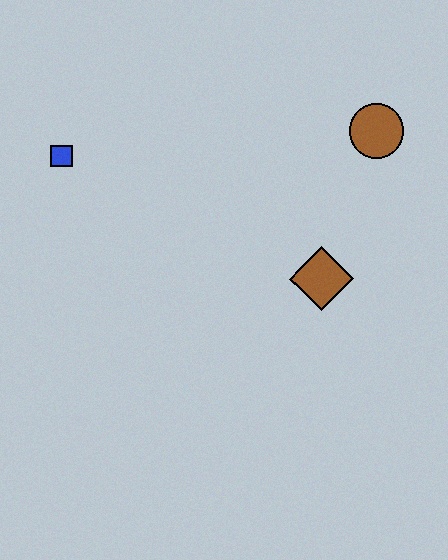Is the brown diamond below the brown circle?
Yes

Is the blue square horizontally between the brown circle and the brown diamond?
No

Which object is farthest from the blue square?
The brown circle is farthest from the blue square.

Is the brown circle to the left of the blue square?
No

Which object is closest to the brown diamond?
The brown circle is closest to the brown diamond.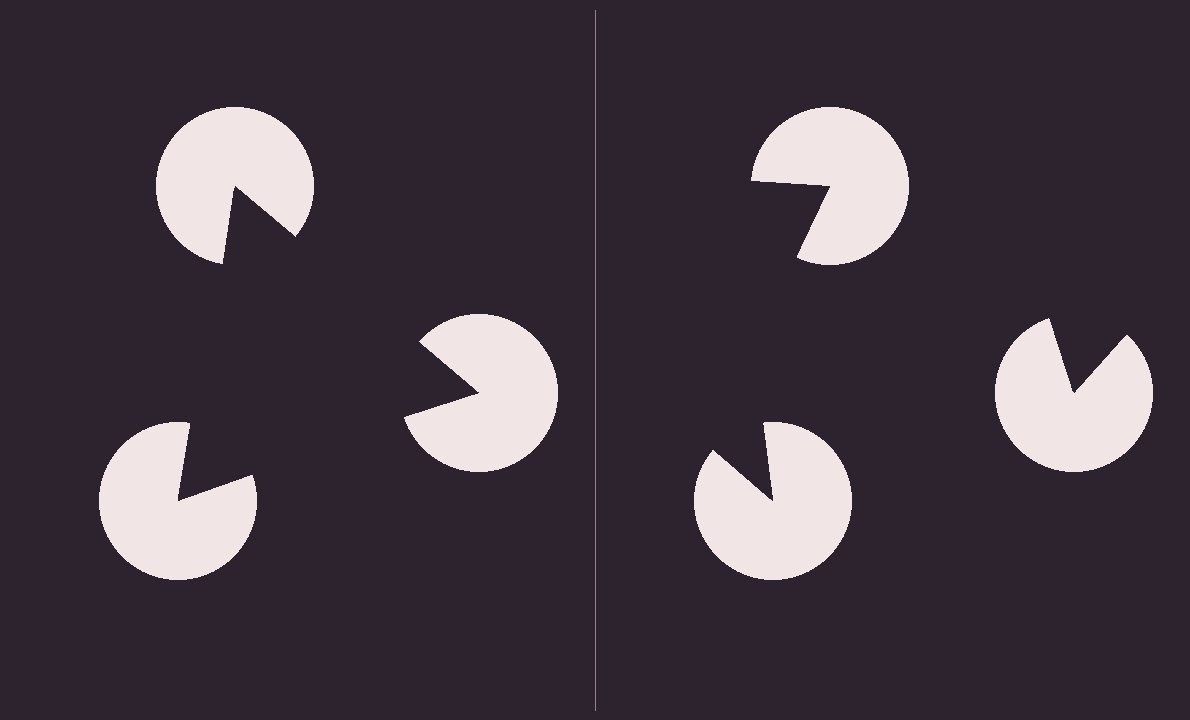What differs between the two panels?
The pac-man discs are positioned identically on both sides; only the wedge orientations differ. On the left they align to a triangle; on the right they are misaligned.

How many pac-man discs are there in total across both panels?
6 — 3 on each side.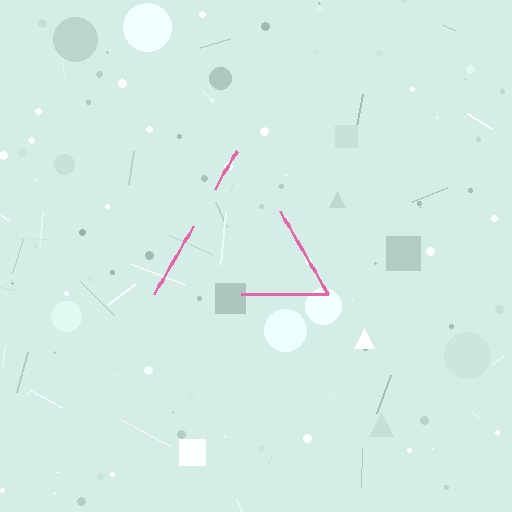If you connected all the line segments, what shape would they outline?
They would outline a triangle.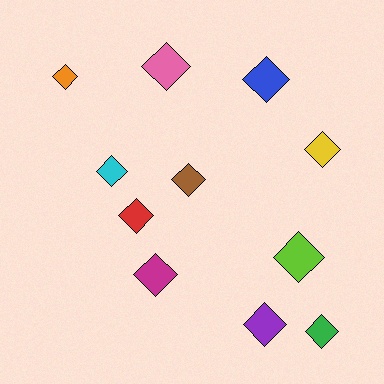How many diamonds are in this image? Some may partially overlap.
There are 11 diamonds.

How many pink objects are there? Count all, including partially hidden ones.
There is 1 pink object.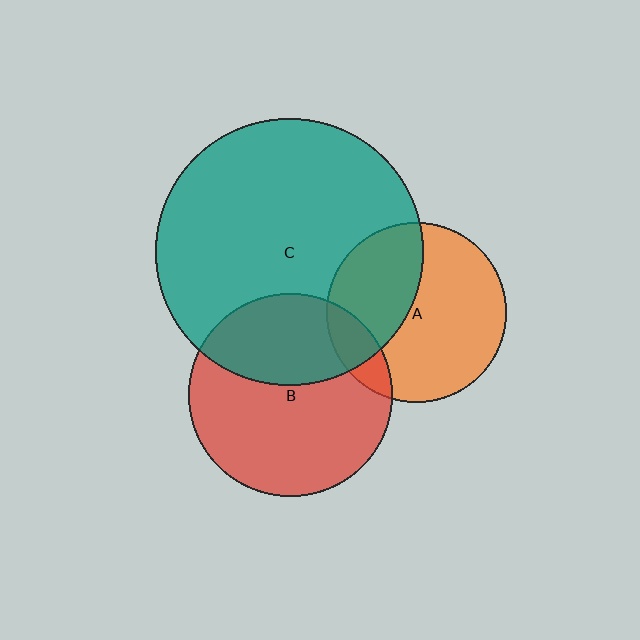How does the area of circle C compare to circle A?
Approximately 2.2 times.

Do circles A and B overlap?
Yes.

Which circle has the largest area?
Circle C (teal).